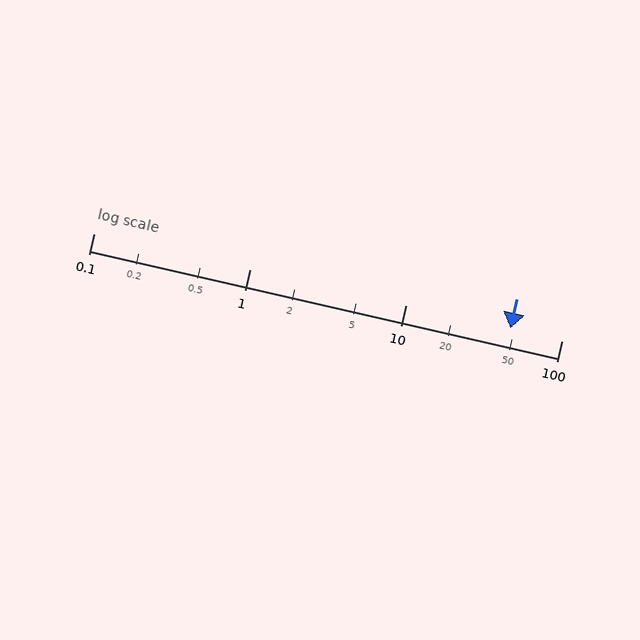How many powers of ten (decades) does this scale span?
The scale spans 3 decades, from 0.1 to 100.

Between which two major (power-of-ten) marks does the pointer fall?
The pointer is between 10 and 100.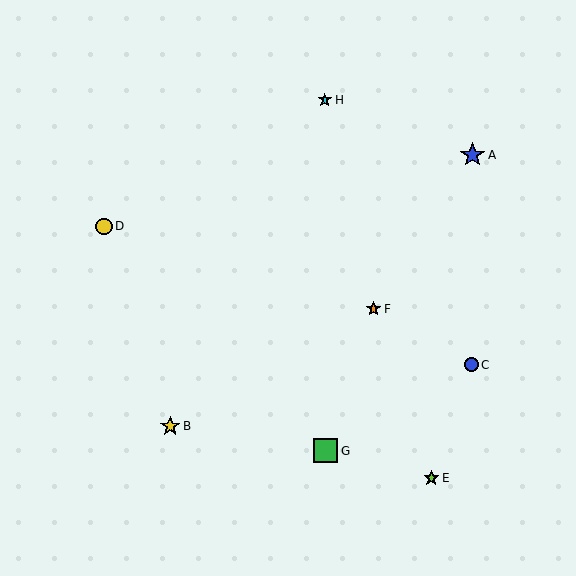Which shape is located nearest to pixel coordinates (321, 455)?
The green square (labeled G) at (326, 451) is nearest to that location.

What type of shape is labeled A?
Shape A is a blue star.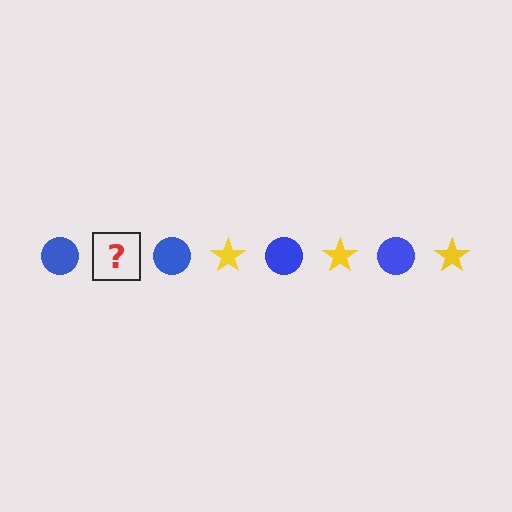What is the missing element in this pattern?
The missing element is a yellow star.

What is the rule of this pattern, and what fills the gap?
The rule is that the pattern alternates between blue circle and yellow star. The gap should be filled with a yellow star.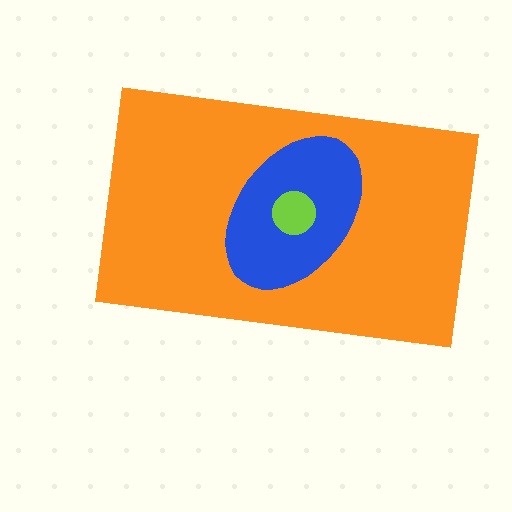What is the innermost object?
The lime circle.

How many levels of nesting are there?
3.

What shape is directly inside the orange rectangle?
The blue ellipse.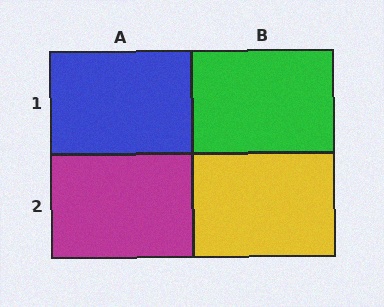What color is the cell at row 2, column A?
Magenta.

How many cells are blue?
1 cell is blue.